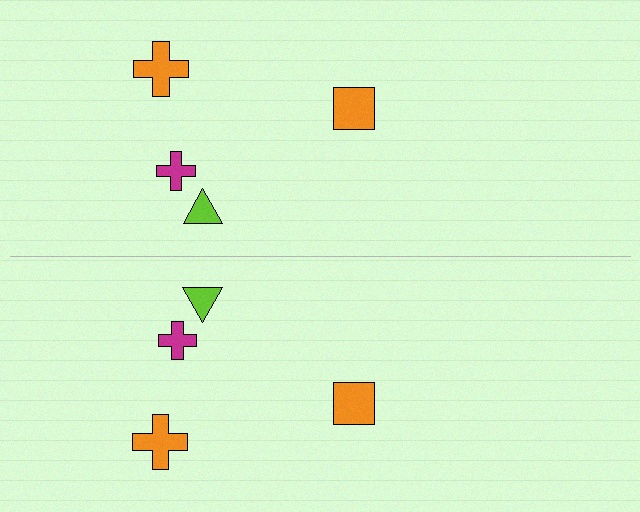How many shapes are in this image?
There are 8 shapes in this image.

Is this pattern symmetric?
Yes, this pattern has bilateral (reflection) symmetry.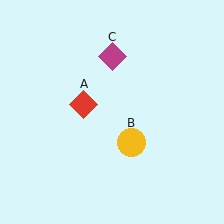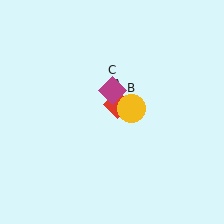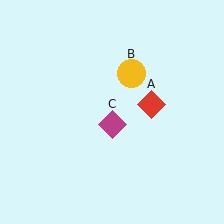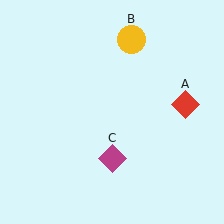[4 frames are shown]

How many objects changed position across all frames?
3 objects changed position: red diamond (object A), yellow circle (object B), magenta diamond (object C).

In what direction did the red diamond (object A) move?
The red diamond (object A) moved right.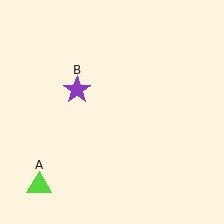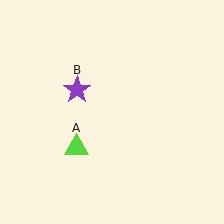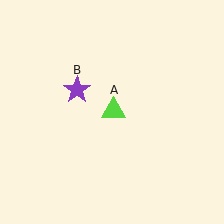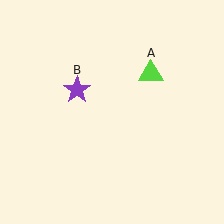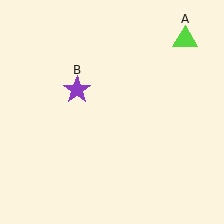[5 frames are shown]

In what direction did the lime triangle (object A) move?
The lime triangle (object A) moved up and to the right.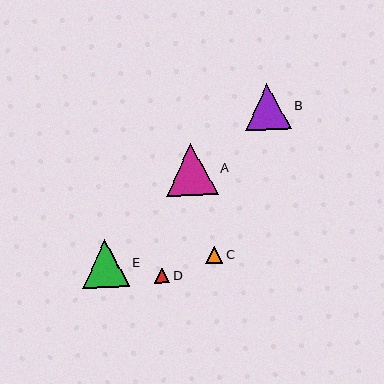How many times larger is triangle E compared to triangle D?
Triangle E is approximately 3.1 times the size of triangle D.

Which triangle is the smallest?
Triangle D is the smallest with a size of approximately 15 pixels.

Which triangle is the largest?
Triangle A is the largest with a size of approximately 52 pixels.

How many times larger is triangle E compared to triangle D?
Triangle E is approximately 3.1 times the size of triangle D.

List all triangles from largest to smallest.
From largest to smallest: A, E, B, C, D.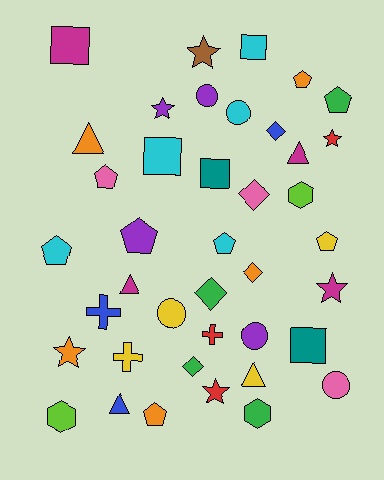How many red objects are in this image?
There are 3 red objects.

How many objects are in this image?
There are 40 objects.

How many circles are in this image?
There are 5 circles.